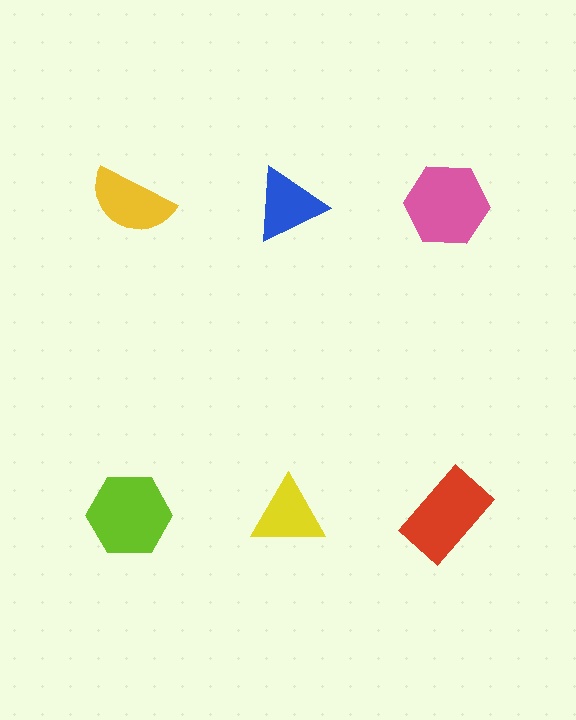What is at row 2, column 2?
A yellow triangle.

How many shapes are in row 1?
3 shapes.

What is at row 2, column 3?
A red rectangle.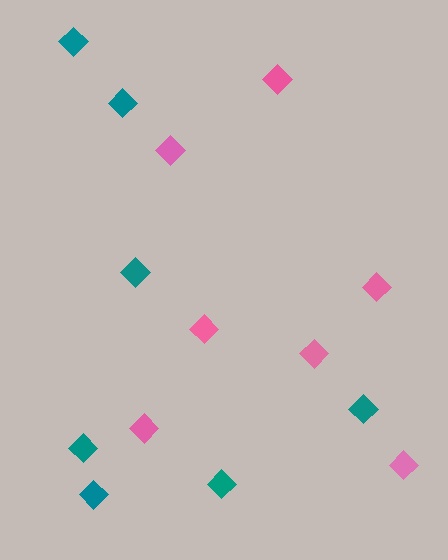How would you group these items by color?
There are 2 groups: one group of teal diamonds (7) and one group of pink diamonds (7).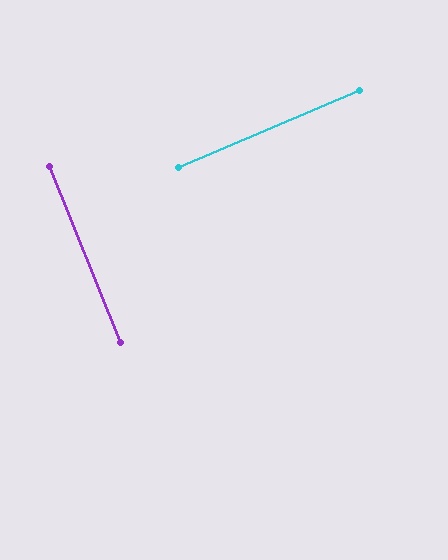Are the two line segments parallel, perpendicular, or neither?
Perpendicular — they meet at approximately 89°.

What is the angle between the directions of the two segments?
Approximately 89 degrees.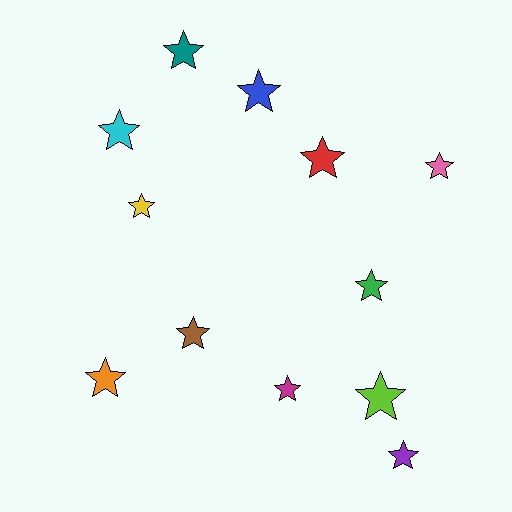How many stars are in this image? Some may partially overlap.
There are 12 stars.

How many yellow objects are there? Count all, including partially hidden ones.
There is 1 yellow object.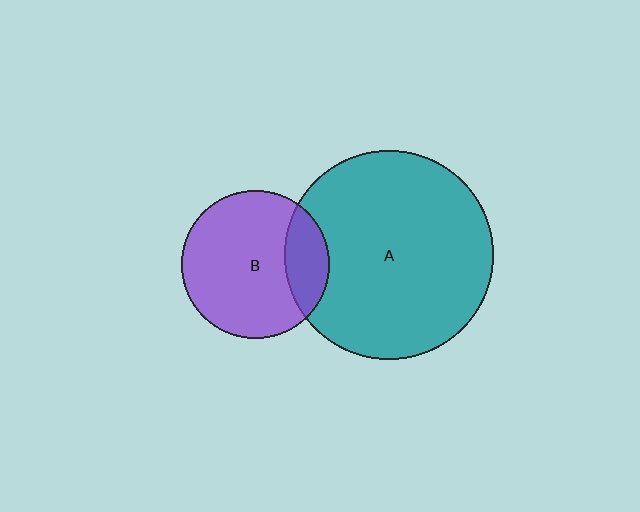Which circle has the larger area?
Circle A (teal).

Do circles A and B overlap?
Yes.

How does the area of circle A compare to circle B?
Approximately 2.0 times.